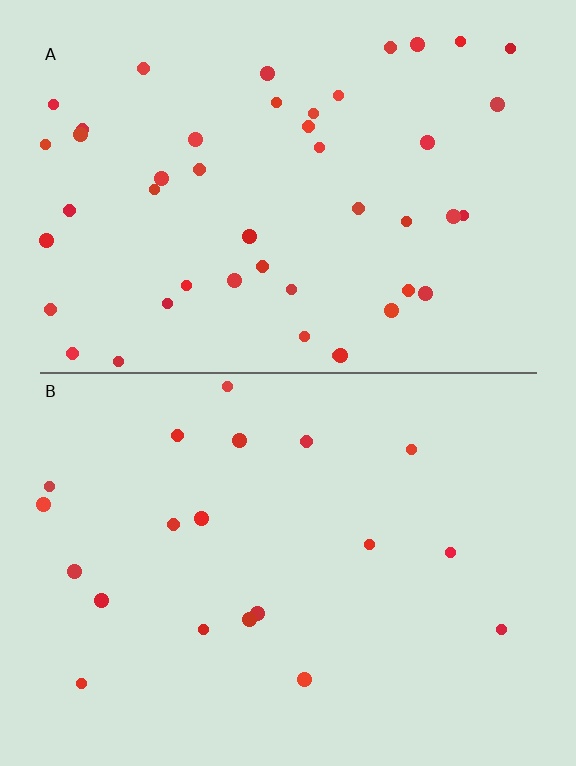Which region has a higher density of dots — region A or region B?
A (the top).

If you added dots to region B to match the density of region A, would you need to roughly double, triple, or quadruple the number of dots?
Approximately double.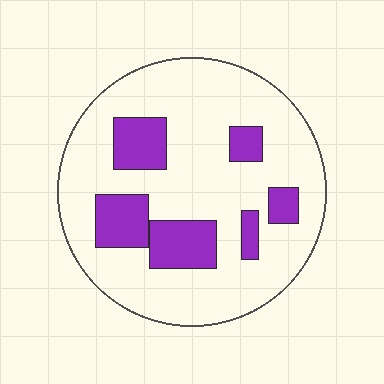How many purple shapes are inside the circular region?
6.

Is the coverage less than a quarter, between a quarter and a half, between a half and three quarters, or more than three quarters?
Less than a quarter.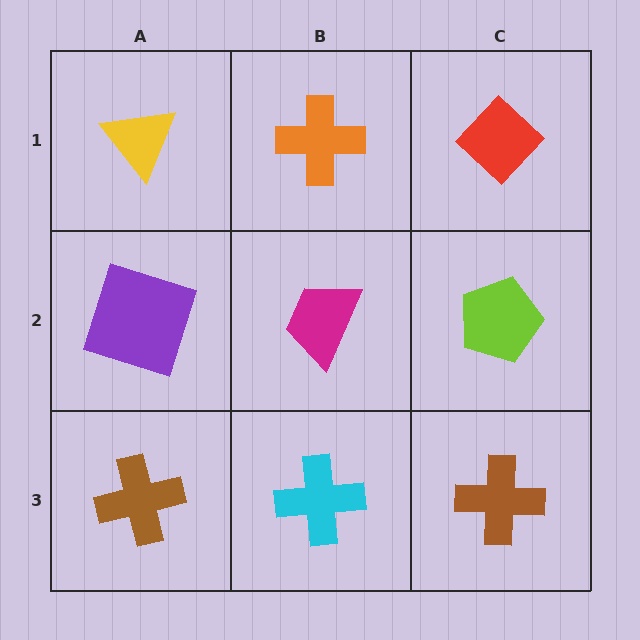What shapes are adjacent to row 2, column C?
A red diamond (row 1, column C), a brown cross (row 3, column C), a magenta trapezoid (row 2, column B).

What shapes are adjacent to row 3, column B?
A magenta trapezoid (row 2, column B), a brown cross (row 3, column A), a brown cross (row 3, column C).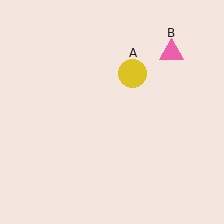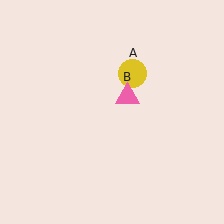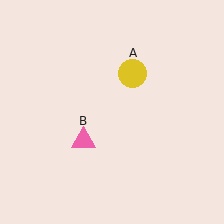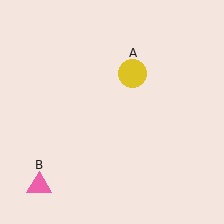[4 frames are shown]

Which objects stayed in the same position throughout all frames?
Yellow circle (object A) remained stationary.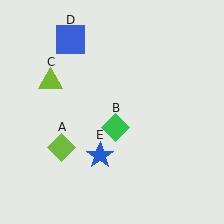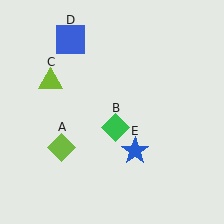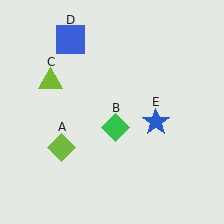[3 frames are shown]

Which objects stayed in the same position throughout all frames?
Lime diamond (object A) and green diamond (object B) and lime triangle (object C) and blue square (object D) remained stationary.